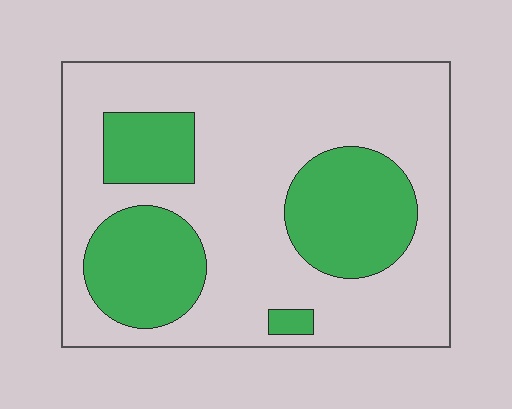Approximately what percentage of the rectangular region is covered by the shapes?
Approximately 30%.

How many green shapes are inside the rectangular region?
4.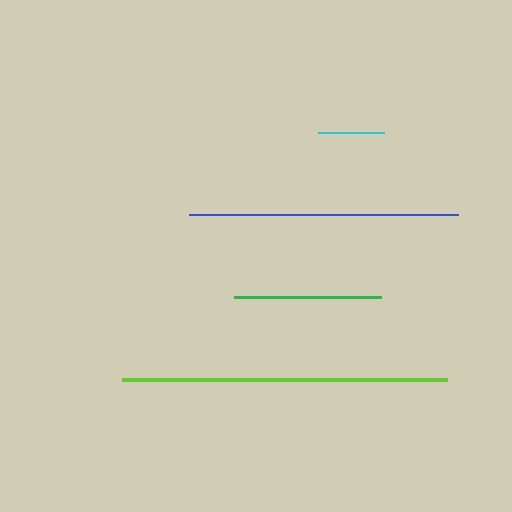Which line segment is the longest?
The lime line is the longest at approximately 325 pixels.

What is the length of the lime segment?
The lime segment is approximately 325 pixels long.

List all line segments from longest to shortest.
From longest to shortest: lime, blue, green, cyan.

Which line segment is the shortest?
The cyan line is the shortest at approximately 66 pixels.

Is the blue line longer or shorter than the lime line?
The lime line is longer than the blue line.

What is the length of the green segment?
The green segment is approximately 148 pixels long.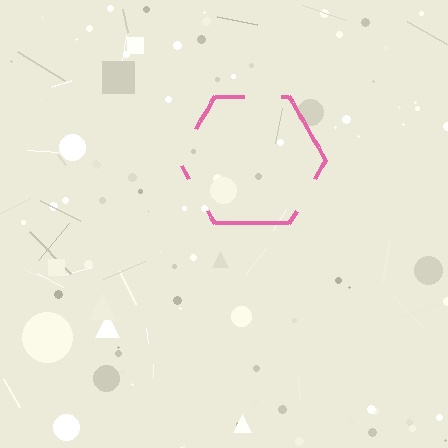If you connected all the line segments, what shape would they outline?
They would outline a hexagon.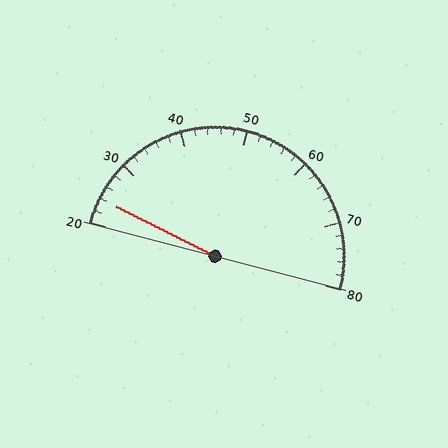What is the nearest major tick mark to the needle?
The nearest major tick mark is 20.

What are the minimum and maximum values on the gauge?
The gauge ranges from 20 to 80.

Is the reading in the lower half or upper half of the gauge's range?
The reading is in the lower half of the range (20 to 80).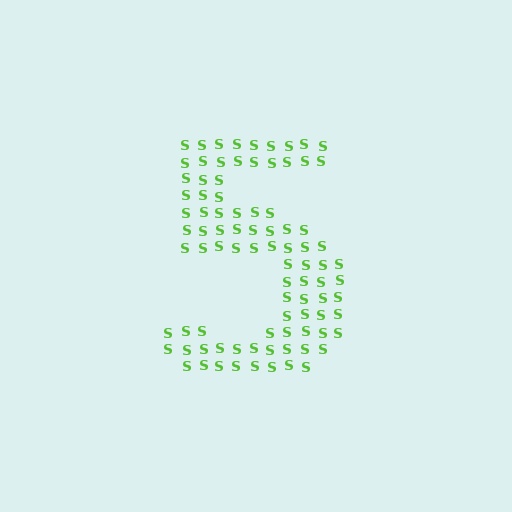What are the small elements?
The small elements are letter S's.